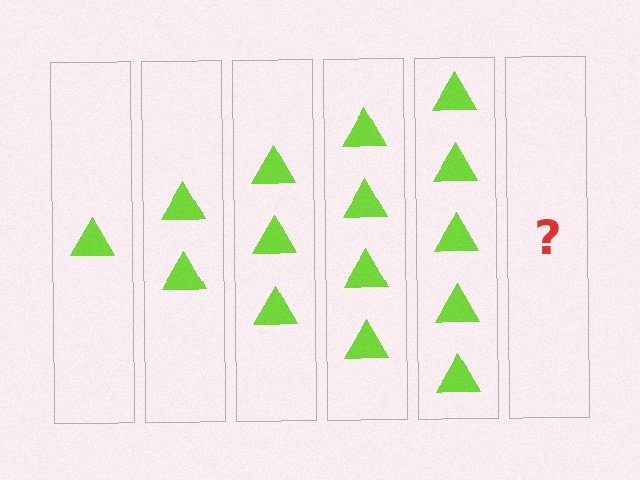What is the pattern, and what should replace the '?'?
The pattern is that each step adds one more triangle. The '?' should be 6 triangles.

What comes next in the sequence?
The next element should be 6 triangles.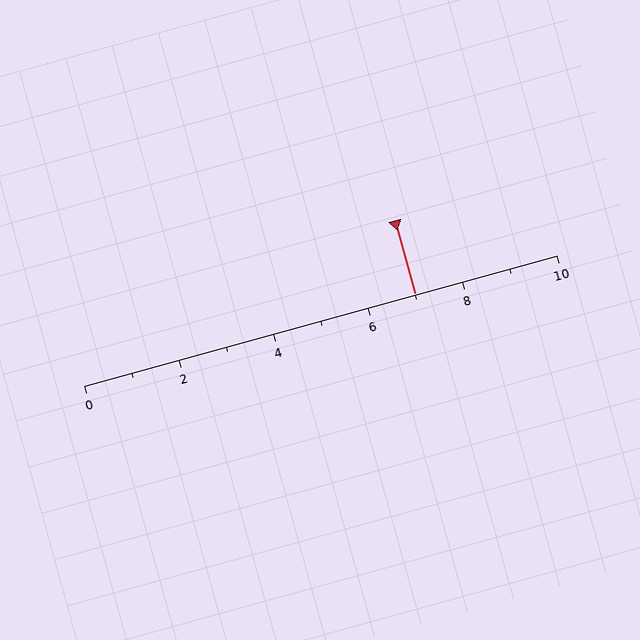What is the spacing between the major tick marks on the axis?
The major ticks are spaced 2 apart.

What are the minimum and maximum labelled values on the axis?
The axis runs from 0 to 10.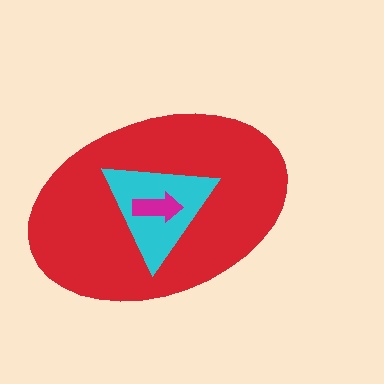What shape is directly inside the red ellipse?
The cyan triangle.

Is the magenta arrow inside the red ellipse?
Yes.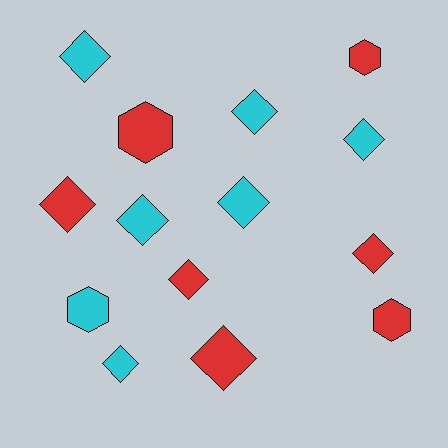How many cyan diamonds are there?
There are 6 cyan diamonds.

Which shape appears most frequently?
Diamond, with 10 objects.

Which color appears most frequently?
Red, with 7 objects.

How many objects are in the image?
There are 14 objects.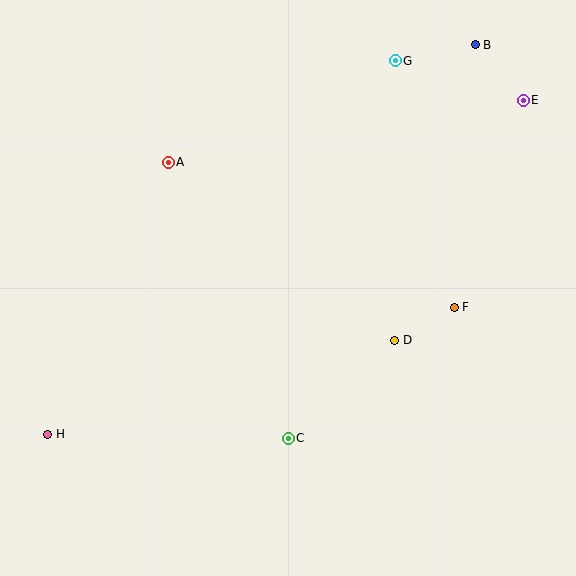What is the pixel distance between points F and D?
The distance between F and D is 68 pixels.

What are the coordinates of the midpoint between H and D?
The midpoint between H and D is at (221, 387).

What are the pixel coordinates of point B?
Point B is at (475, 45).